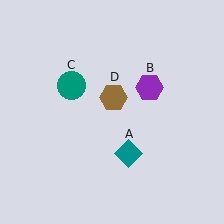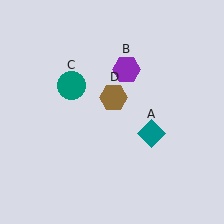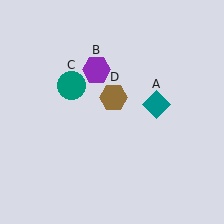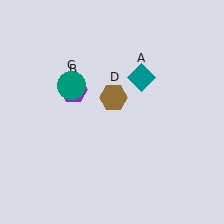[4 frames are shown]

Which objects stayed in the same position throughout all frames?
Teal circle (object C) and brown hexagon (object D) remained stationary.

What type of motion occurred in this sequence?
The teal diamond (object A), purple hexagon (object B) rotated counterclockwise around the center of the scene.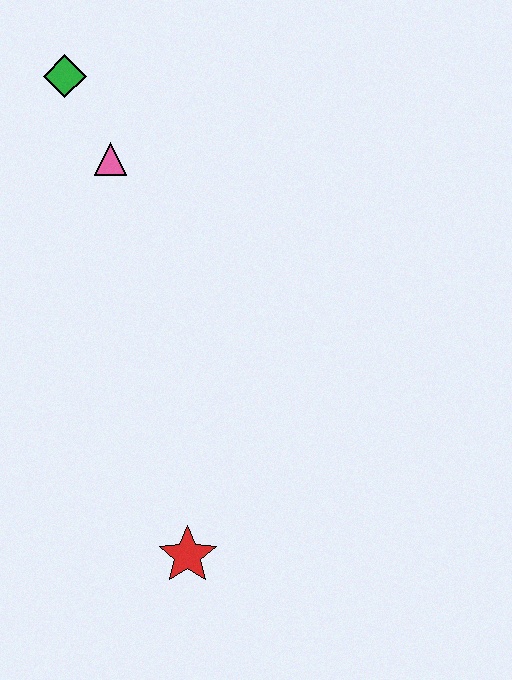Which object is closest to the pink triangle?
The green diamond is closest to the pink triangle.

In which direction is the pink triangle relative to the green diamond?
The pink triangle is below the green diamond.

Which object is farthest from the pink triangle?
The red star is farthest from the pink triangle.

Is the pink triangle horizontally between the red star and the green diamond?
Yes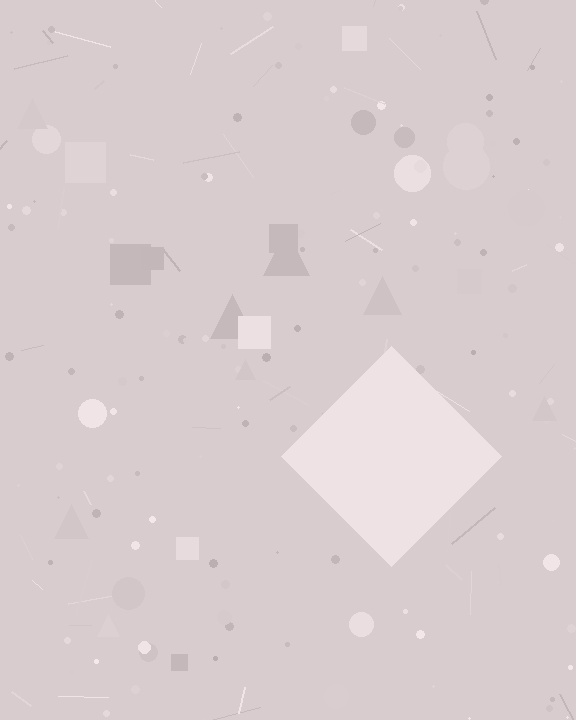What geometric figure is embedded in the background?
A diamond is embedded in the background.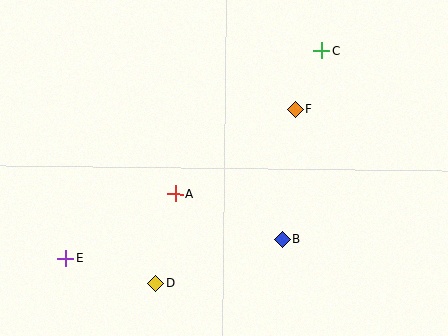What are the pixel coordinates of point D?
Point D is at (156, 283).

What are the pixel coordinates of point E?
Point E is at (66, 258).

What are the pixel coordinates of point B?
Point B is at (283, 239).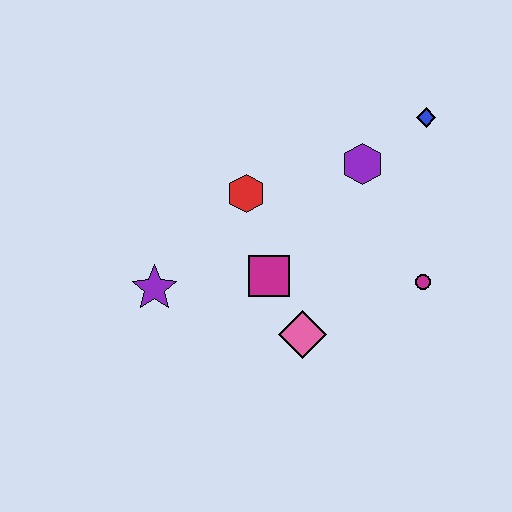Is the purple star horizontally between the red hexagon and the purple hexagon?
No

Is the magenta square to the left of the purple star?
No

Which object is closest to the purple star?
The magenta square is closest to the purple star.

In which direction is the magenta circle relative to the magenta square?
The magenta circle is to the right of the magenta square.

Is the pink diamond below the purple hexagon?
Yes